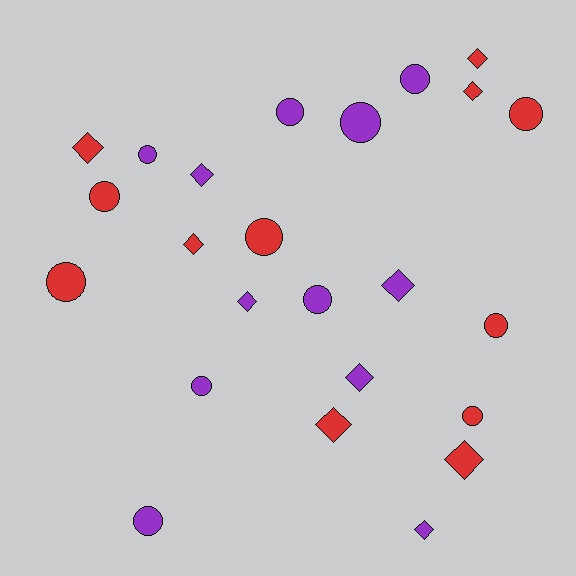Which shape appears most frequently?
Circle, with 13 objects.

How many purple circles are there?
There are 7 purple circles.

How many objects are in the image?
There are 24 objects.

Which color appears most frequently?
Purple, with 12 objects.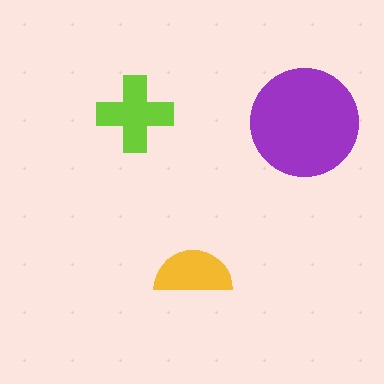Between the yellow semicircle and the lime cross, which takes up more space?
The lime cross.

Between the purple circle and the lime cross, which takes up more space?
The purple circle.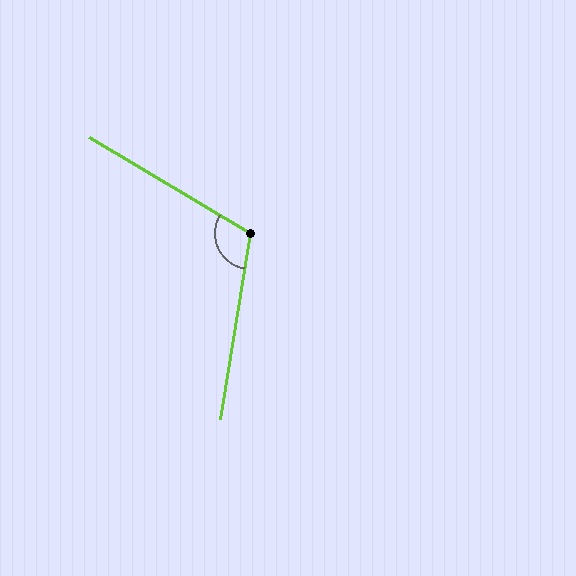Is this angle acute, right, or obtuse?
It is obtuse.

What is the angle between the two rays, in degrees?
Approximately 112 degrees.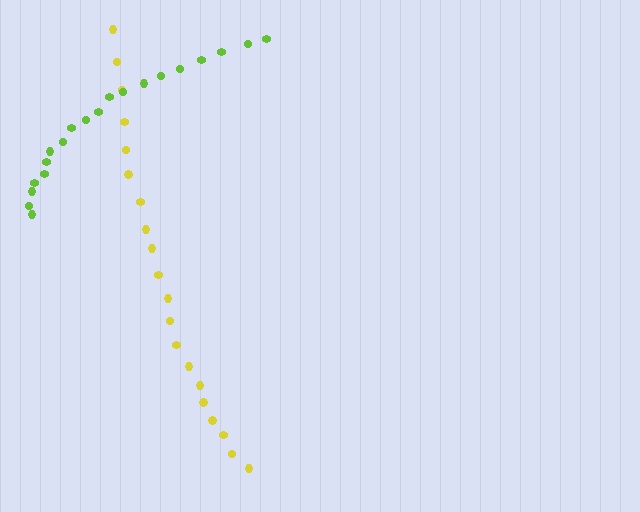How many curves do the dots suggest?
There are 2 distinct paths.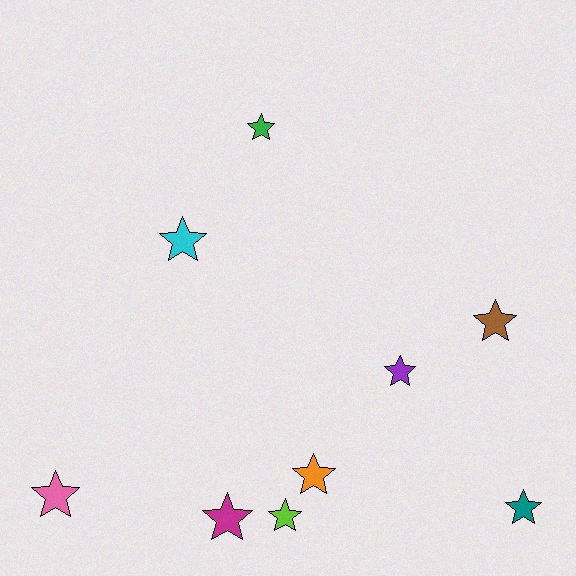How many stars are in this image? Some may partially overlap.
There are 9 stars.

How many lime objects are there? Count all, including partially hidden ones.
There is 1 lime object.